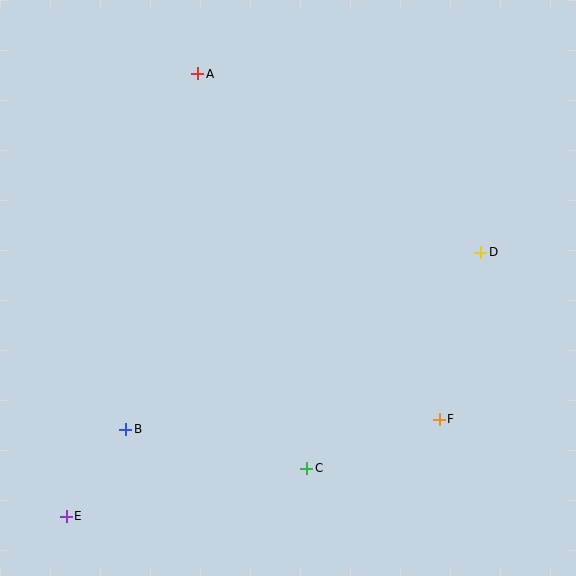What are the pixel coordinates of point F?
Point F is at (439, 419).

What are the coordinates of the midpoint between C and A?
The midpoint between C and A is at (252, 271).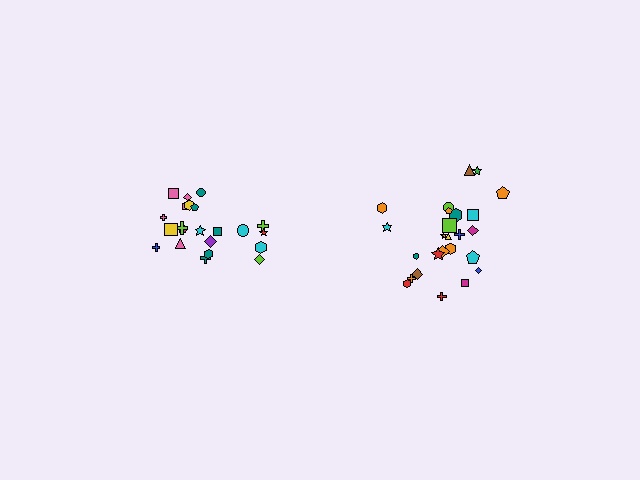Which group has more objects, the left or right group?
The right group.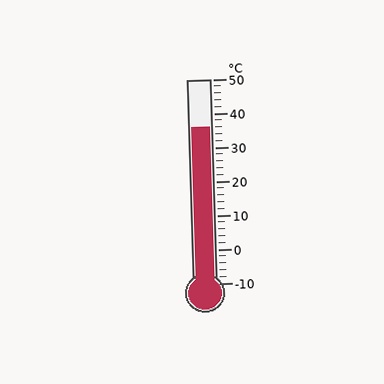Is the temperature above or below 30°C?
The temperature is above 30°C.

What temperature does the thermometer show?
The thermometer shows approximately 36°C.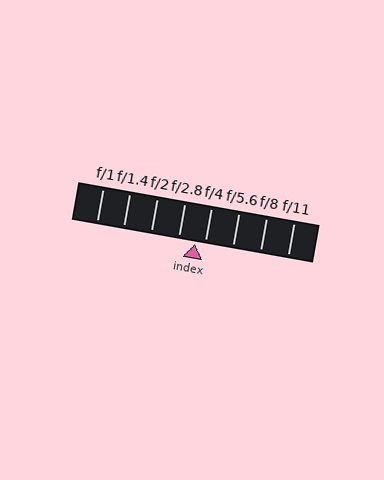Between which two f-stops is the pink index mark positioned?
The index mark is between f/2.8 and f/4.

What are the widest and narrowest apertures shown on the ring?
The widest aperture shown is f/1 and the narrowest is f/11.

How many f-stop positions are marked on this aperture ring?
There are 8 f-stop positions marked.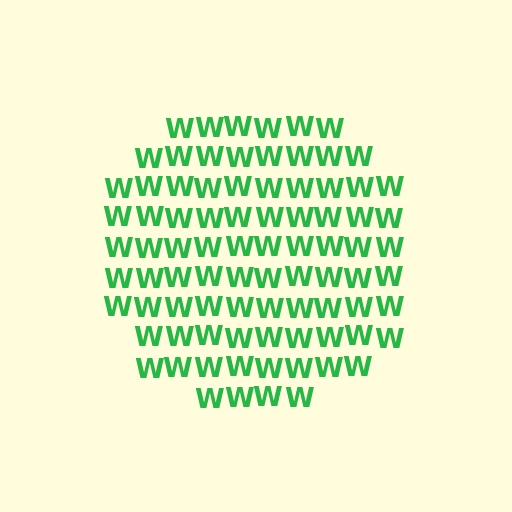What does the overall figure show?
The overall figure shows a circle.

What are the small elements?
The small elements are letter W's.